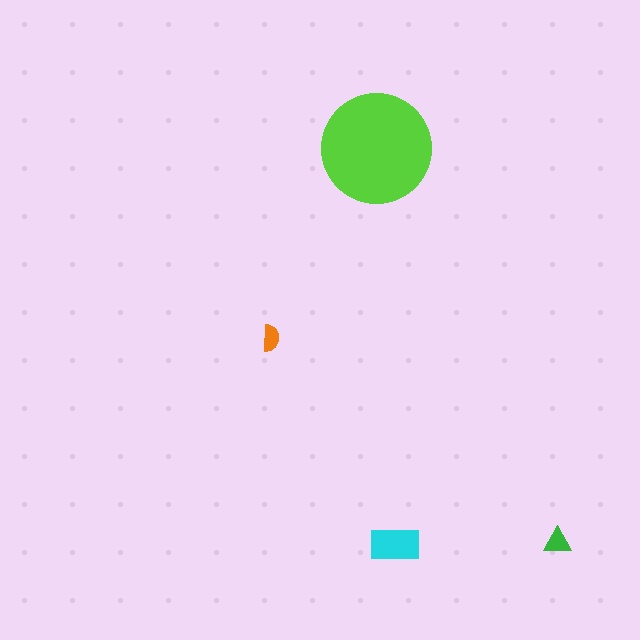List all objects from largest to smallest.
The lime circle, the cyan rectangle, the green triangle, the orange semicircle.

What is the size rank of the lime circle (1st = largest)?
1st.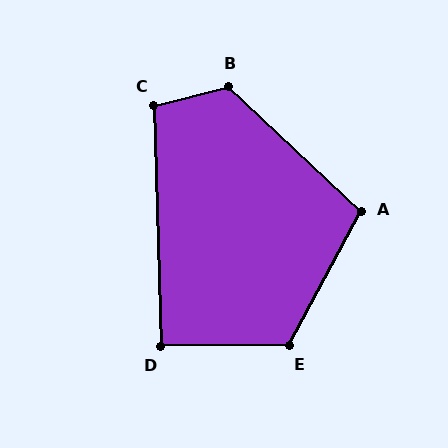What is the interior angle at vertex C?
Approximately 103 degrees (obtuse).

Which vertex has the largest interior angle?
B, at approximately 122 degrees.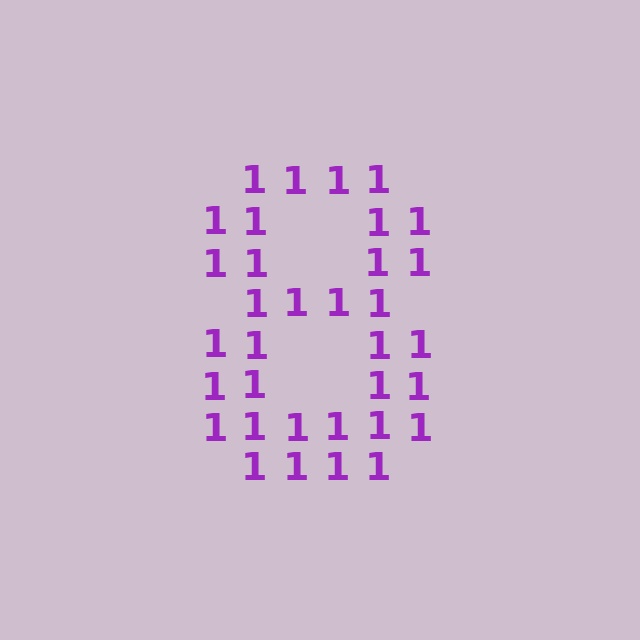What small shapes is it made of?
It is made of small digit 1's.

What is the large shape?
The large shape is the digit 8.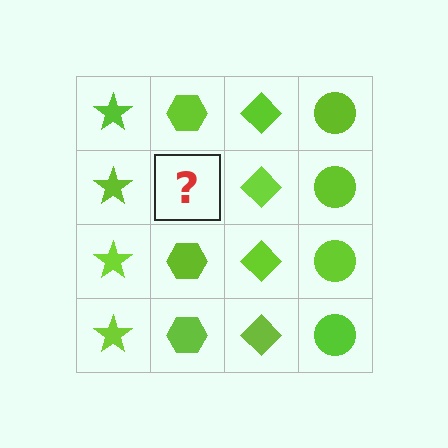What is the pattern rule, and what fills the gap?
The rule is that each column has a consistent shape. The gap should be filled with a lime hexagon.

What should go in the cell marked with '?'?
The missing cell should contain a lime hexagon.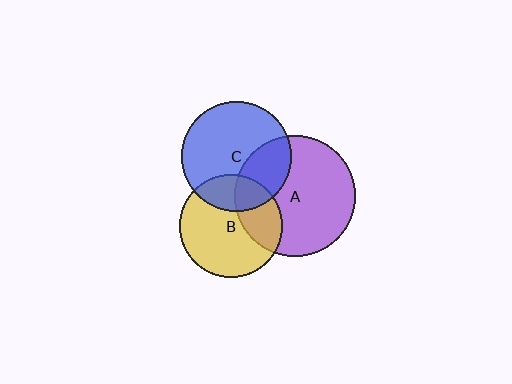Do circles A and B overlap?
Yes.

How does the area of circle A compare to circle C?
Approximately 1.2 times.